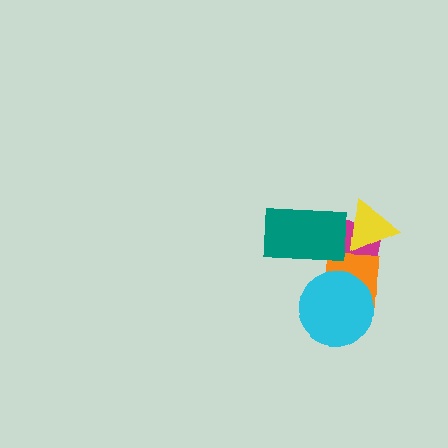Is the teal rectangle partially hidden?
No, no other shape covers it.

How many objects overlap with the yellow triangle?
2 objects overlap with the yellow triangle.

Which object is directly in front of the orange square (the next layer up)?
The yellow triangle is directly in front of the orange square.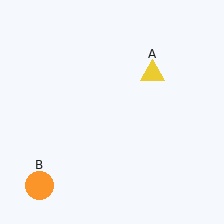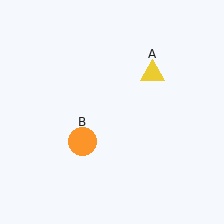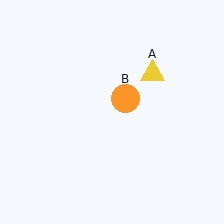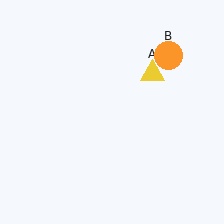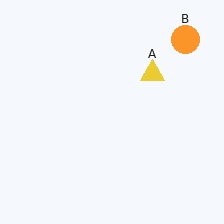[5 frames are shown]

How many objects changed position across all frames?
1 object changed position: orange circle (object B).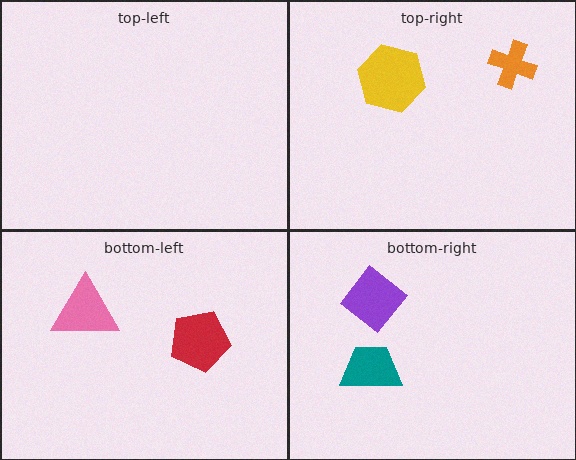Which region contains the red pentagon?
The bottom-left region.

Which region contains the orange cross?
The top-right region.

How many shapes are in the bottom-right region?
2.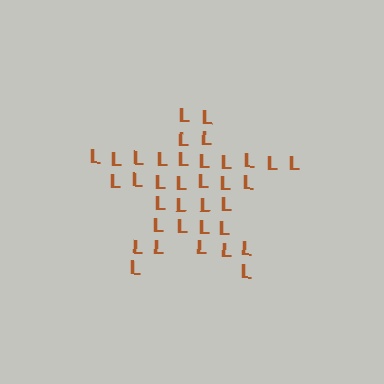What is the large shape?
The large shape is a star.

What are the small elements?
The small elements are letter L's.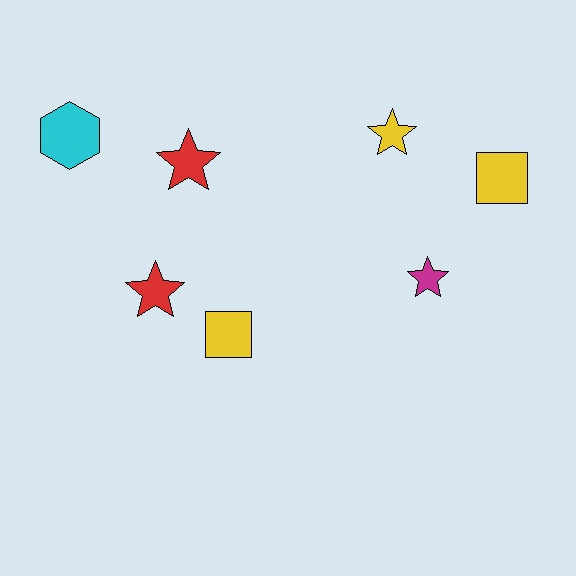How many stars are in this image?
There are 4 stars.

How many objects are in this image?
There are 7 objects.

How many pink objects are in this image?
There are no pink objects.